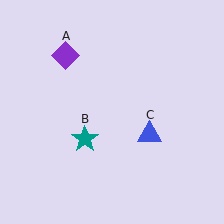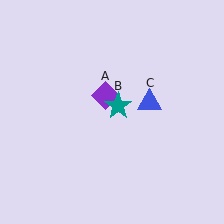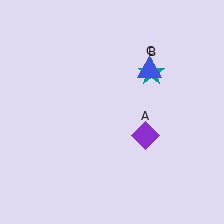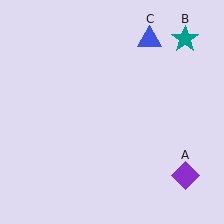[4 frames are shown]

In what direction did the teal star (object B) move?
The teal star (object B) moved up and to the right.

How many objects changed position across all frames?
3 objects changed position: purple diamond (object A), teal star (object B), blue triangle (object C).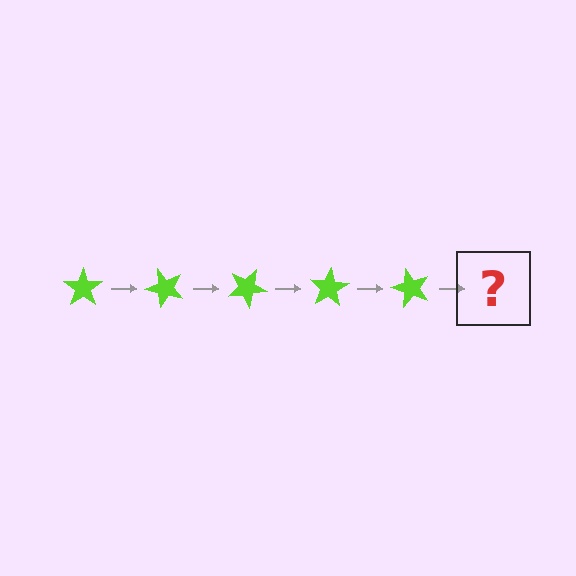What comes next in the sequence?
The next element should be a lime star rotated 250 degrees.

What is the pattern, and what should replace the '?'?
The pattern is that the star rotates 50 degrees each step. The '?' should be a lime star rotated 250 degrees.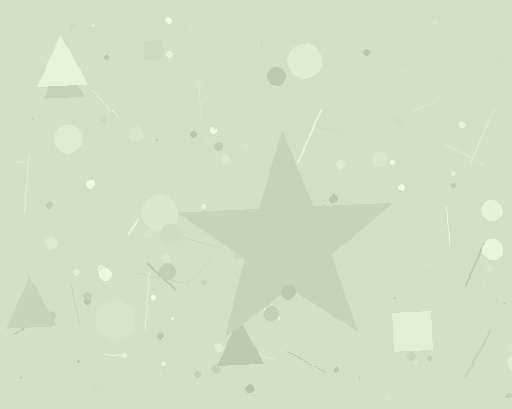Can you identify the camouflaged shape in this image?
The camouflaged shape is a star.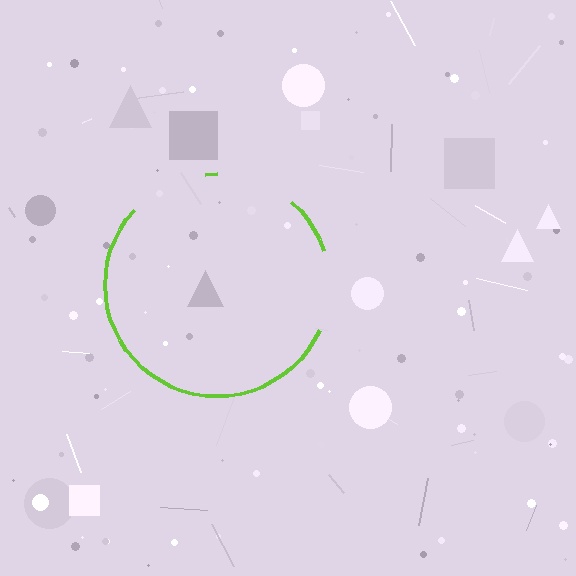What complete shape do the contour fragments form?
The contour fragments form a circle.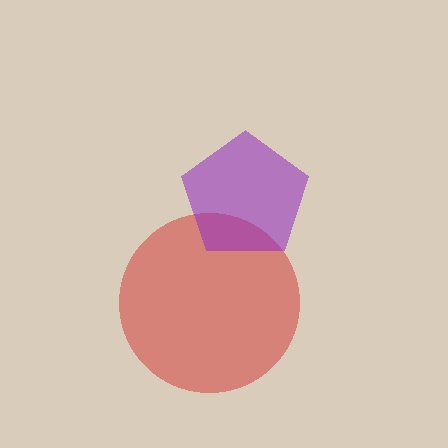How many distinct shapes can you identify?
There are 2 distinct shapes: a red circle, a purple pentagon.